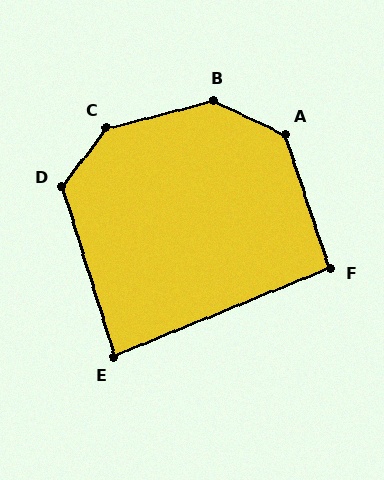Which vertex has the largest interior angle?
C, at approximately 142 degrees.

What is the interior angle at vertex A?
Approximately 133 degrees (obtuse).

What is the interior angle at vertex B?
Approximately 140 degrees (obtuse).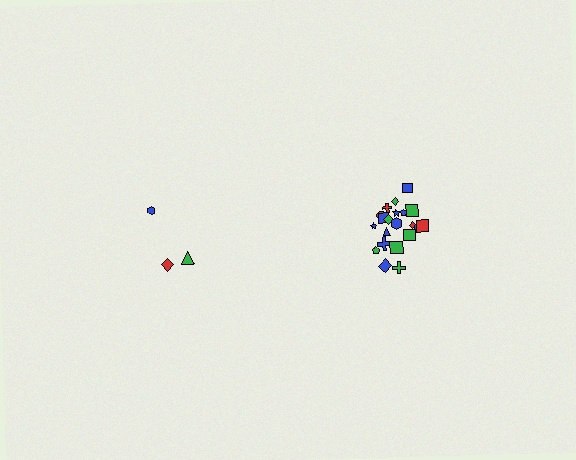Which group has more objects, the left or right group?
The right group.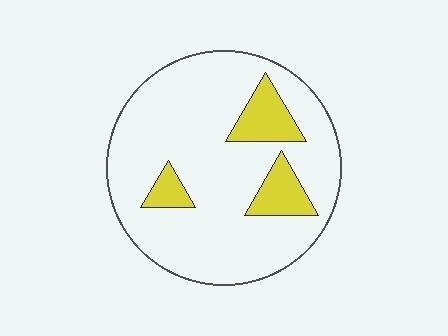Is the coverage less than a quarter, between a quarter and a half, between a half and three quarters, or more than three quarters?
Less than a quarter.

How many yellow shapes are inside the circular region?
3.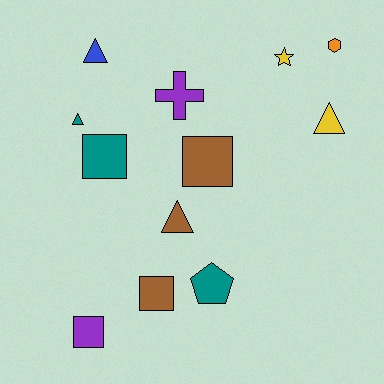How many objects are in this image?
There are 12 objects.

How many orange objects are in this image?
There is 1 orange object.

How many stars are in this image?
There is 1 star.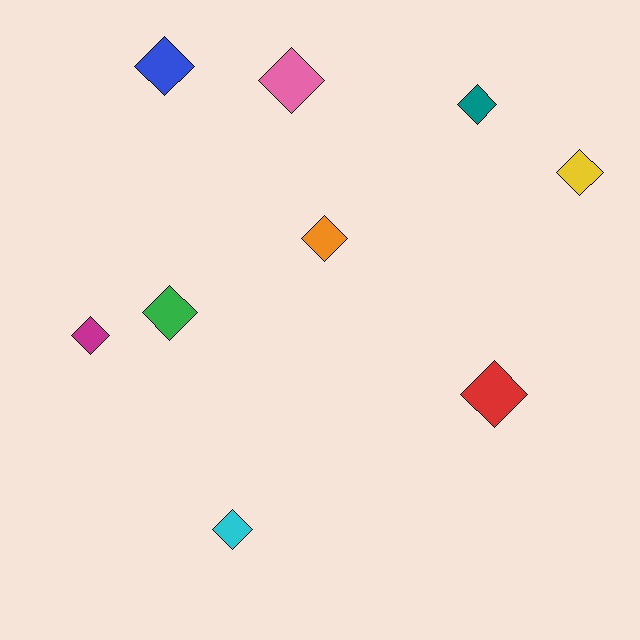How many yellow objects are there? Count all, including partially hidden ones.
There is 1 yellow object.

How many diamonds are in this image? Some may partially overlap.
There are 9 diamonds.